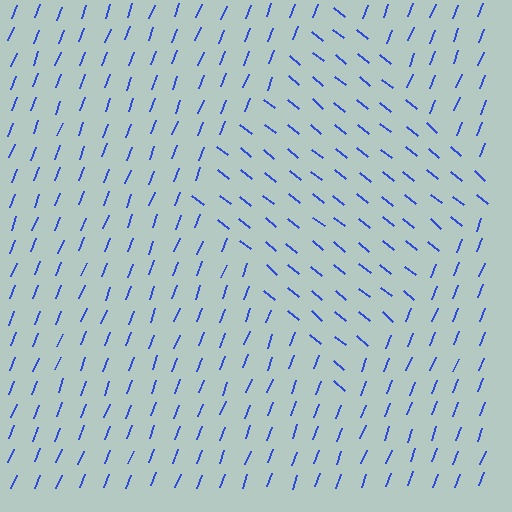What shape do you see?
I see a diamond.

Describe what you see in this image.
The image is filled with small blue line segments. A diamond region in the image has lines oriented differently from the surrounding lines, creating a visible texture boundary.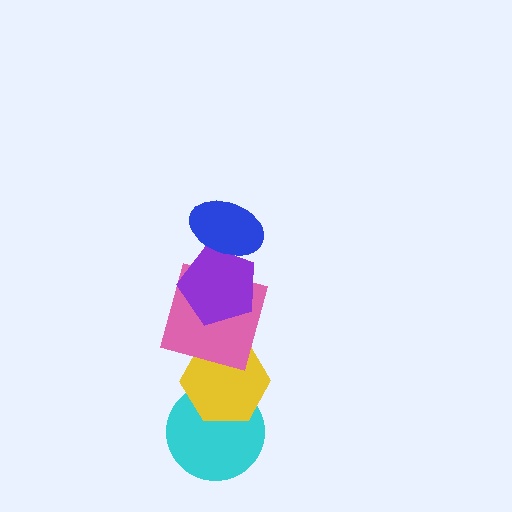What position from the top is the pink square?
The pink square is 3rd from the top.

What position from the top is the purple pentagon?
The purple pentagon is 2nd from the top.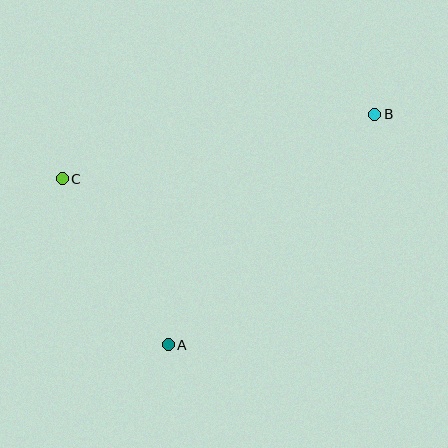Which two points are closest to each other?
Points A and C are closest to each other.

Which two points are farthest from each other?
Points B and C are farthest from each other.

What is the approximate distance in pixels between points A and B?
The distance between A and B is approximately 309 pixels.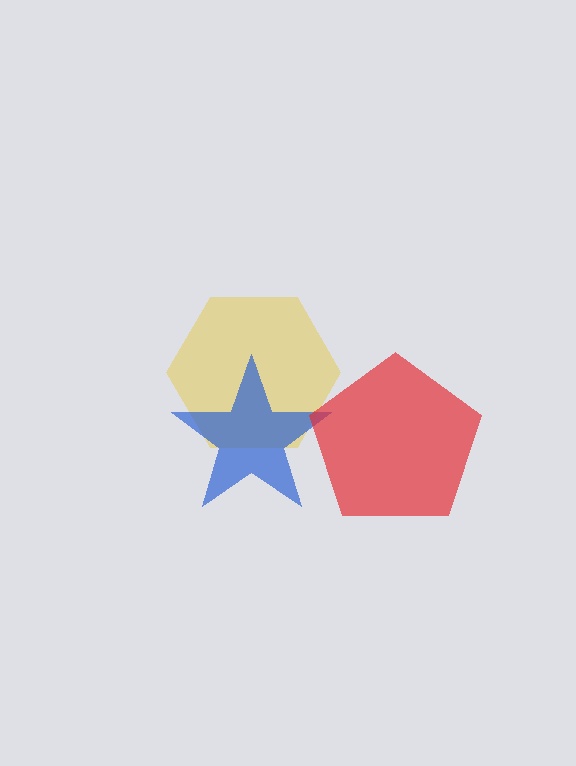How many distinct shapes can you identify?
There are 3 distinct shapes: a yellow hexagon, a blue star, a red pentagon.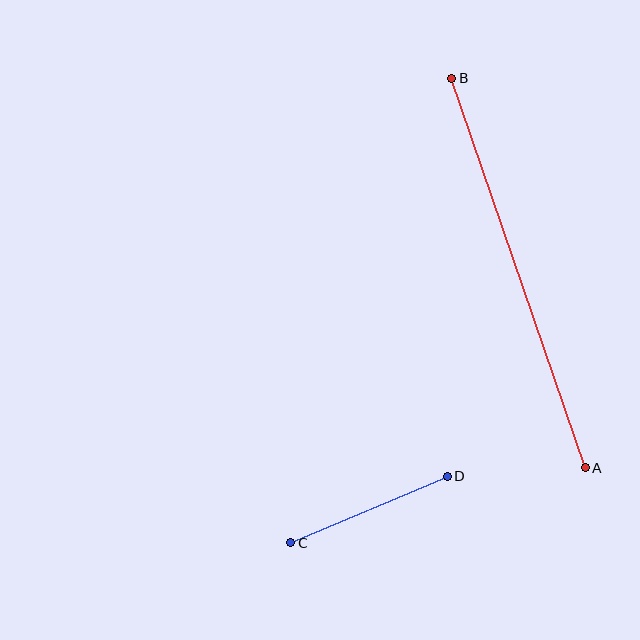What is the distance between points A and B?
The distance is approximately 412 pixels.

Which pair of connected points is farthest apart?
Points A and B are farthest apart.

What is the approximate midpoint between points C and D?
The midpoint is at approximately (369, 509) pixels.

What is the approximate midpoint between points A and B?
The midpoint is at approximately (518, 273) pixels.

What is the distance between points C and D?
The distance is approximately 170 pixels.